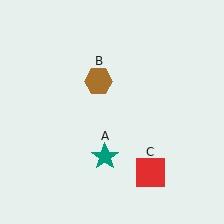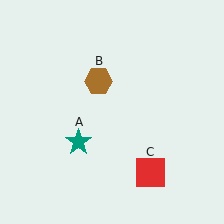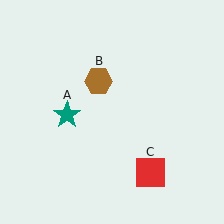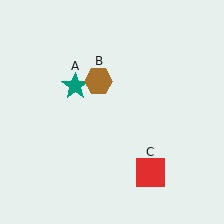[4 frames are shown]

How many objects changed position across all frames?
1 object changed position: teal star (object A).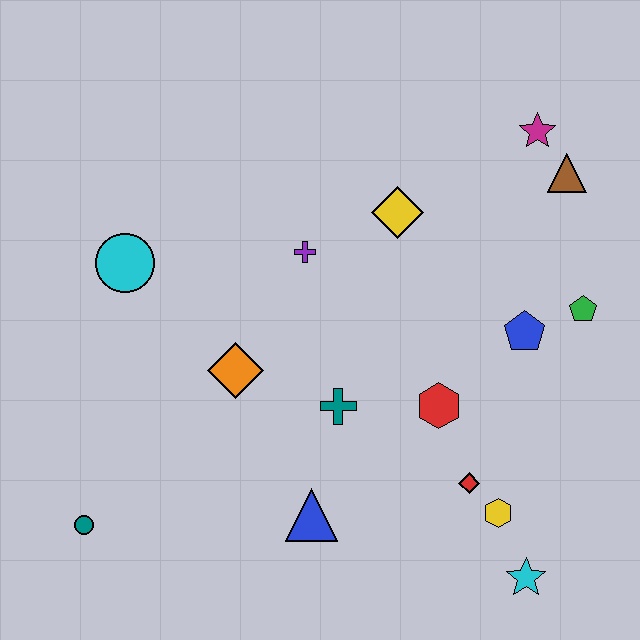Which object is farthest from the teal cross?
The magenta star is farthest from the teal cross.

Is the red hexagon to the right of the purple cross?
Yes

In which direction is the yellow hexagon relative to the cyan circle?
The yellow hexagon is to the right of the cyan circle.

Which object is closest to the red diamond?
The yellow hexagon is closest to the red diamond.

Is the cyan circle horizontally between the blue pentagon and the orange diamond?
No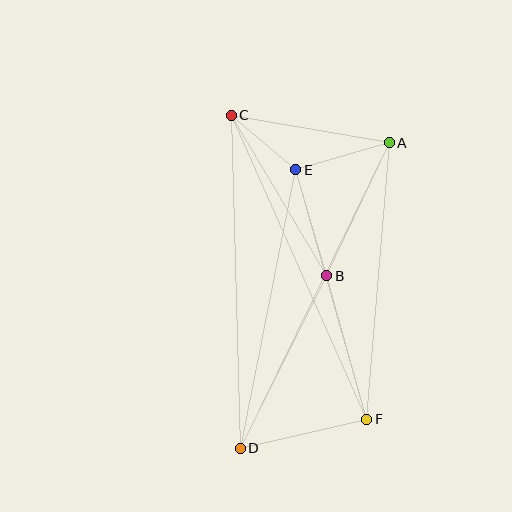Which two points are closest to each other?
Points C and E are closest to each other.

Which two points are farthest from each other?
Points A and D are farthest from each other.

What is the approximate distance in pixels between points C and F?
The distance between C and F is approximately 333 pixels.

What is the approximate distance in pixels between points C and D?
The distance between C and D is approximately 333 pixels.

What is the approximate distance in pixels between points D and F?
The distance between D and F is approximately 130 pixels.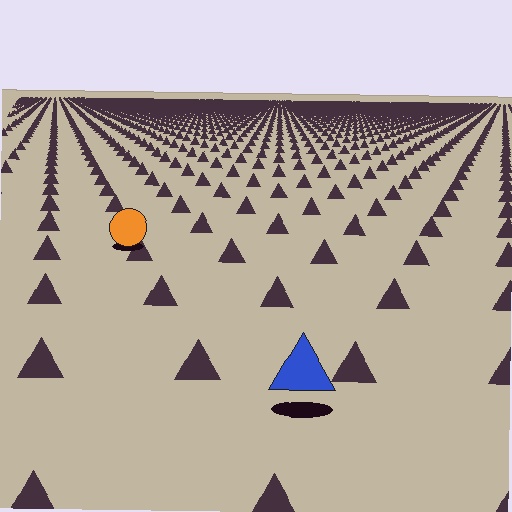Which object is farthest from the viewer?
The orange circle is farthest from the viewer. It appears smaller and the ground texture around it is denser.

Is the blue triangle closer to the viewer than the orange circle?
Yes. The blue triangle is closer — you can tell from the texture gradient: the ground texture is coarser near it.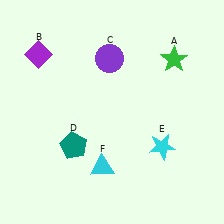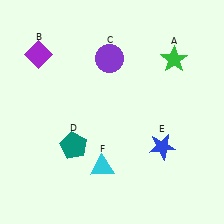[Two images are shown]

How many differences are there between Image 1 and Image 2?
There is 1 difference between the two images.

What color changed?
The star (E) changed from cyan in Image 1 to blue in Image 2.